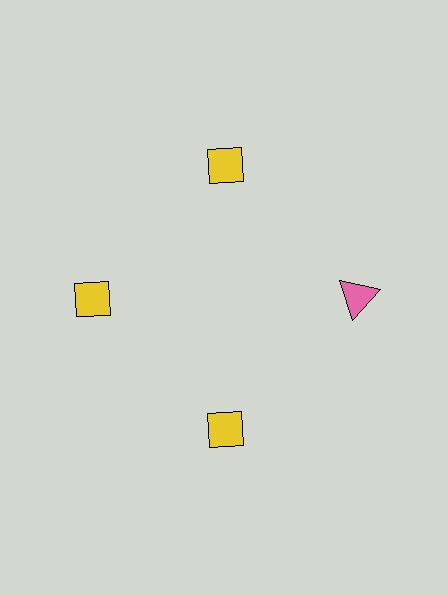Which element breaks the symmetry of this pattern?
The pink triangle at roughly the 3 o'clock position breaks the symmetry. All other shapes are yellow diamonds.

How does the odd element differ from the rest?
It differs in both color (pink instead of yellow) and shape (triangle instead of diamond).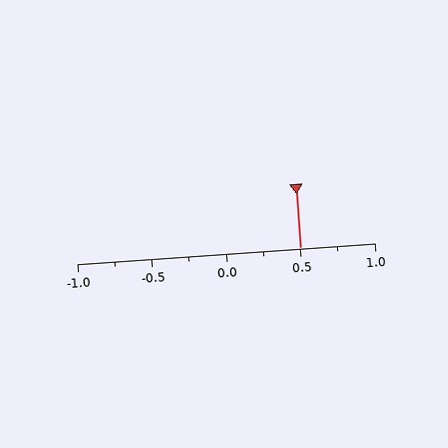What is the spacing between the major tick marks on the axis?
The major ticks are spaced 0.5 apart.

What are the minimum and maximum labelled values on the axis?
The axis runs from -1.0 to 1.0.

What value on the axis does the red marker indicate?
The marker indicates approximately 0.5.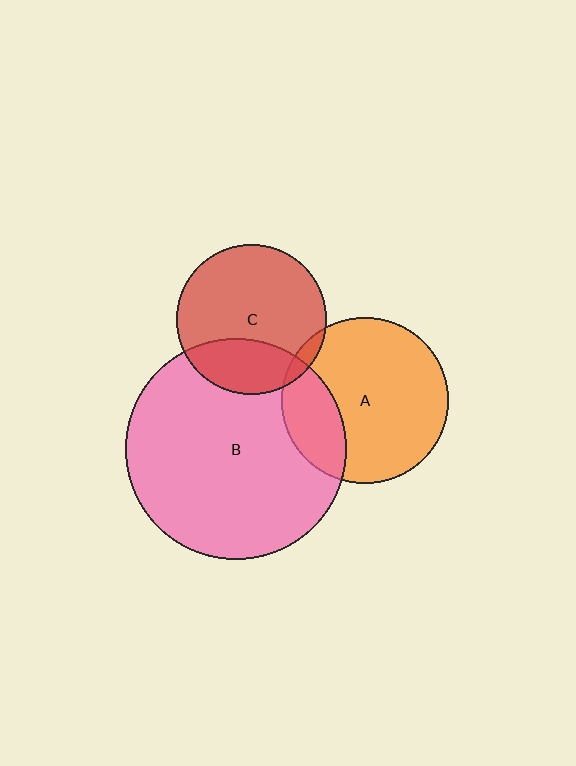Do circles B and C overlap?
Yes.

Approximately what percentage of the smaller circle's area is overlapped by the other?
Approximately 30%.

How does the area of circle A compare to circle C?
Approximately 1.2 times.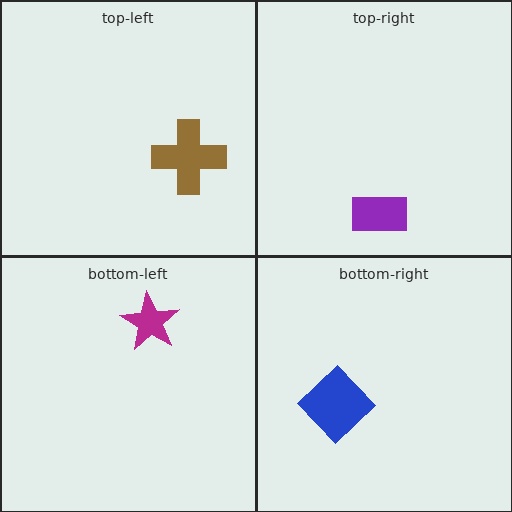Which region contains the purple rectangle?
The top-right region.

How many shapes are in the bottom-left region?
1.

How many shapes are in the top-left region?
1.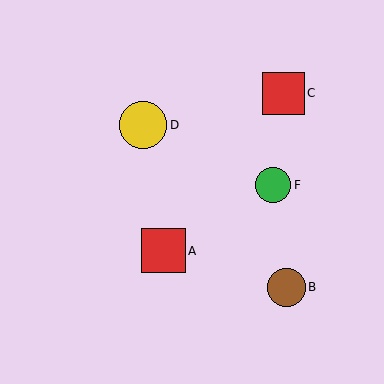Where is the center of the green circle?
The center of the green circle is at (273, 185).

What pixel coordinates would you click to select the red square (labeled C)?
Click at (284, 93) to select the red square C.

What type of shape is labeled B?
Shape B is a brown circle.